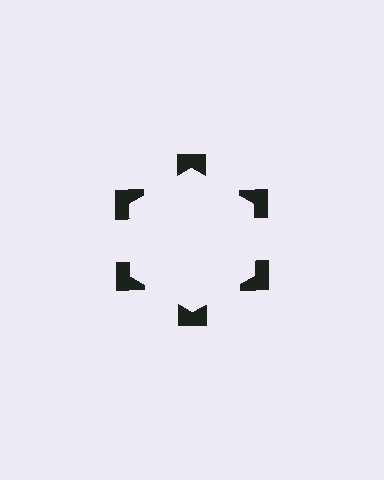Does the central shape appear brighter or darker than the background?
It typically appears slightly brighter than the background, even though no actual brightness change is drawn.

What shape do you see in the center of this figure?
An illusory hexagon — its edges are inferred from the aligned wedge cuts in the notched squares, not physically drawn.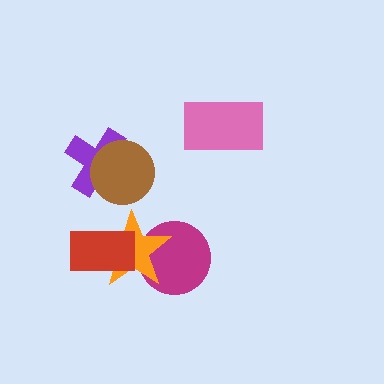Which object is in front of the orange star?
The red rectangle is in front of the orange star.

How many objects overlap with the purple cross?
1 object overlaps with the purple cross.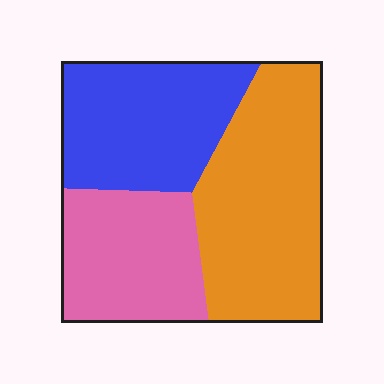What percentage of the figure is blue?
Blue covers about 30% of the figure.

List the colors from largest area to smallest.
From largest to smallest: orange, blue, pink.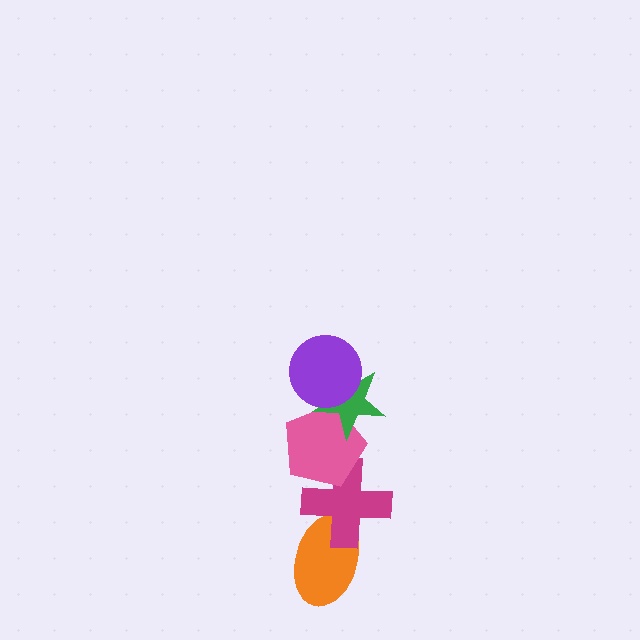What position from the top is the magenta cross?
The magenta cross is 4th from the top.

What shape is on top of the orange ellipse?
The magenta cross is on top of the orange ellipse.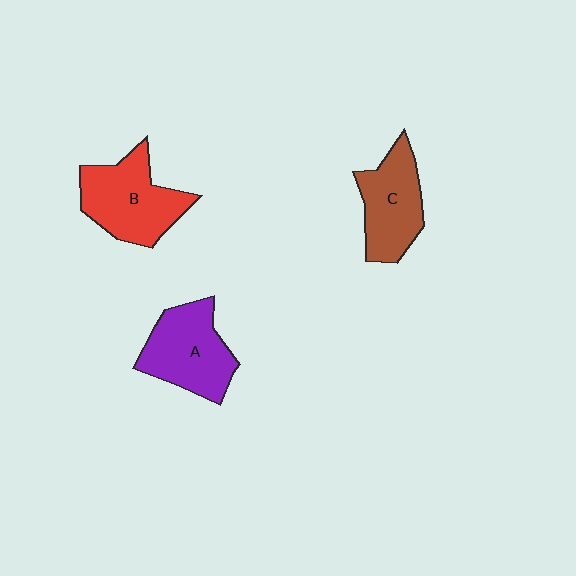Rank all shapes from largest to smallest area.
From largest to smallest: B (red), A (purple), C (brown).